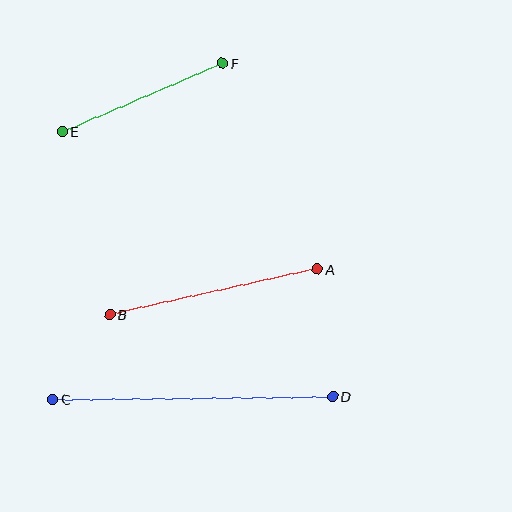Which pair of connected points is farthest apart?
Points C and D are farthest apart.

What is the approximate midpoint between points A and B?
The midpoint is at approximately (214, 292) pixels.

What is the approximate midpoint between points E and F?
The midpoint is at approximately (142, 97) pixels.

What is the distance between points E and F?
The distance is approximately 174 pixels.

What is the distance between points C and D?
The distance is approximately 279 pixels.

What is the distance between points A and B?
The distance is approximately 212 pixels.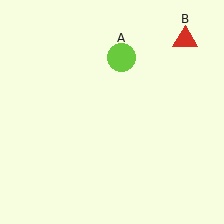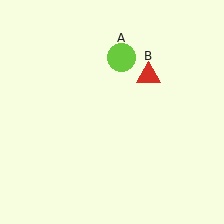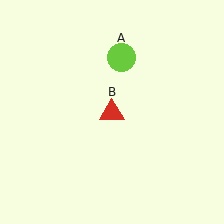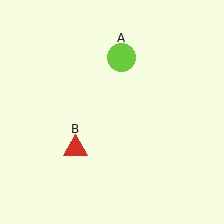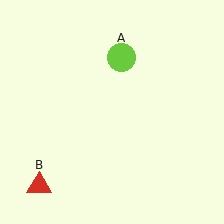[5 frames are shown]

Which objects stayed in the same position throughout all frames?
Lime circle (object A) remained stationary.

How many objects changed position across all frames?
1 object changed position: red triangle (object B).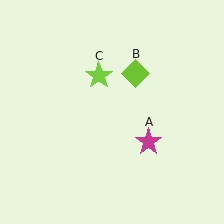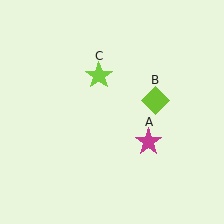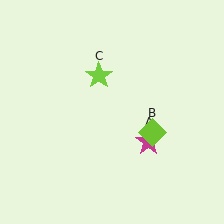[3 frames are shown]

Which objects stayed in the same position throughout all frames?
Magenta star (object A) and lime star (object C) remained stationary.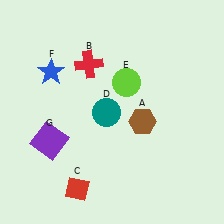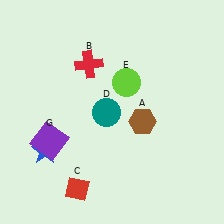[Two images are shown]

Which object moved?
The blue star (F) moved down.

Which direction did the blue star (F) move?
The blue star (F) moved down.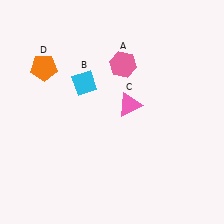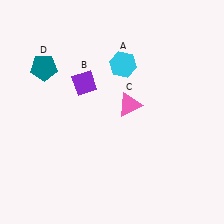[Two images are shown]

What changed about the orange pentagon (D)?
In Image 1, D is orange. In Image 2, it changed to teal.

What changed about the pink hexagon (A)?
In Image 1, A is pink. In Image 2, it changed to cyan.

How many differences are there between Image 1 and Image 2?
There are 3 differences between the two images.